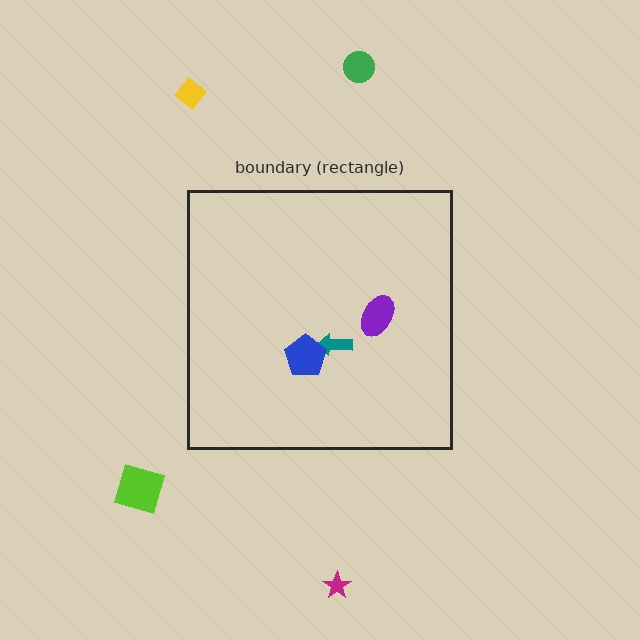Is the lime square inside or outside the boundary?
Outside.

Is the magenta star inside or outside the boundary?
Outside.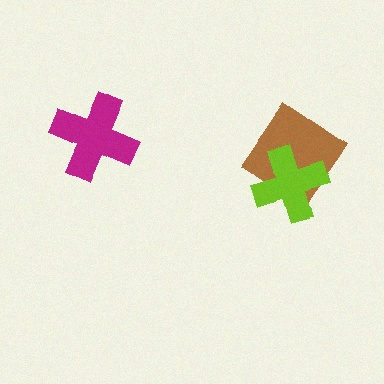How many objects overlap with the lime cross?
1 object overlaps with the lime cross.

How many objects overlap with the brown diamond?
1 object overlaps with the brown diamond.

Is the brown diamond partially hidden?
Yes, it is partially covered by another shape.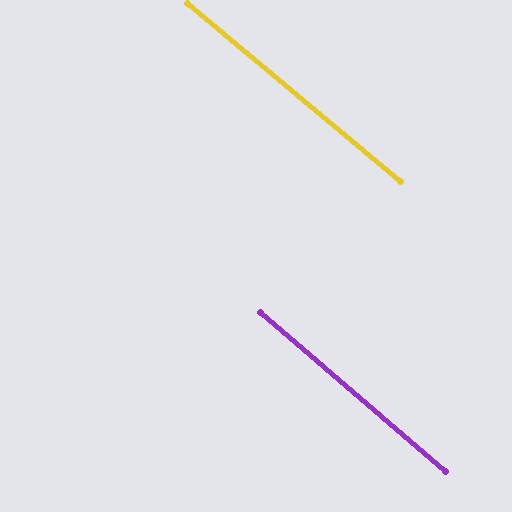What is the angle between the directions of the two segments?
Approximately 1 degree.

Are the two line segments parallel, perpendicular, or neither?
Parallel — their directions differ by only 0.7°.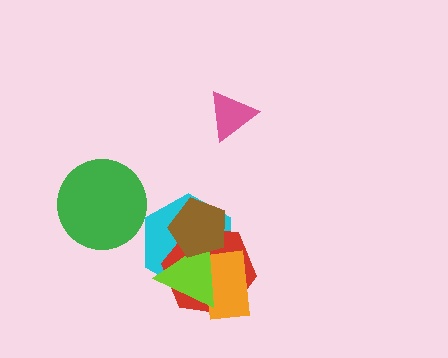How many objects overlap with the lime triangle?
4 objects overlap with the lime triangle.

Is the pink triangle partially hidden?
No, no other shape covers it.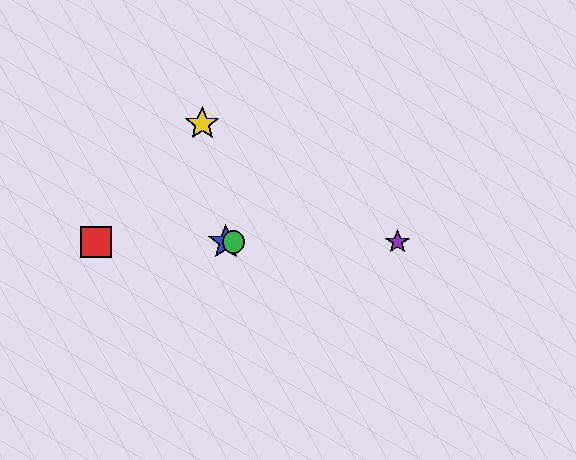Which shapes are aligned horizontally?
The red square, the blue star, the green circle, the purple star are aligned horizontally.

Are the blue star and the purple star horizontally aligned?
Yes, both are at y≈242.